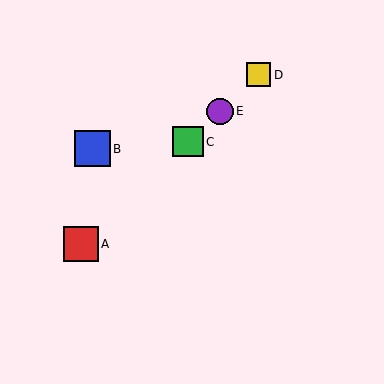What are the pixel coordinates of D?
Object D is at (259, 75).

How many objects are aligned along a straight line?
4 objects (A, C, D, E) are aligned along a straight line.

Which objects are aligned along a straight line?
Objects A, C, D, E are aligned along a straight line.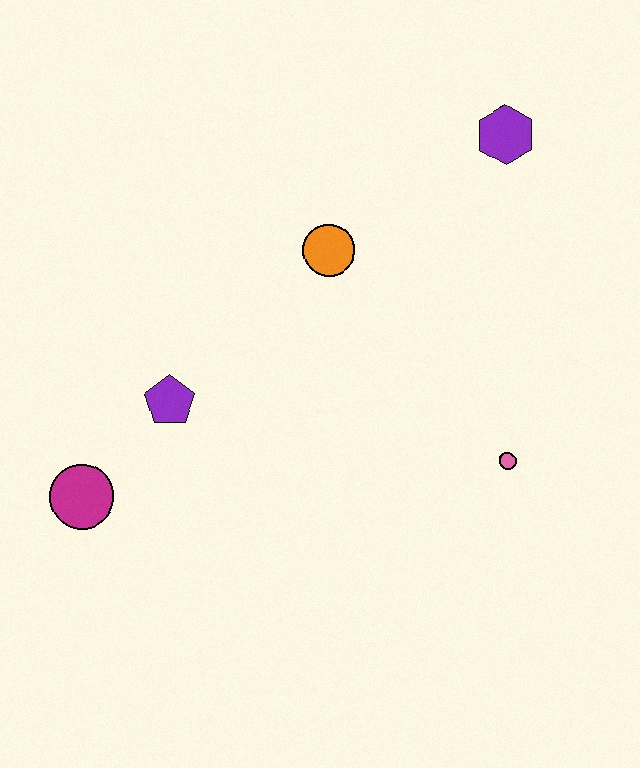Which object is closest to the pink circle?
The orange circle is closest to the pink circle.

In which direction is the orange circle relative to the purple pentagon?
The orange circle is to the right of the purple pentagon.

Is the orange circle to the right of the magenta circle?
Yes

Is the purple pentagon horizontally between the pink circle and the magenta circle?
Yes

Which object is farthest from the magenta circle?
The purple hexagon is farthest from the magenta circle.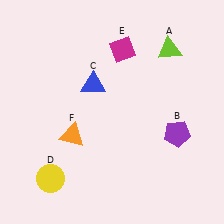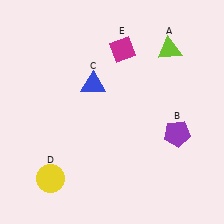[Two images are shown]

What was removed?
The orange triangle (F) was removed in Image 2.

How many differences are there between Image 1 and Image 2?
There is 1 difference between the two images.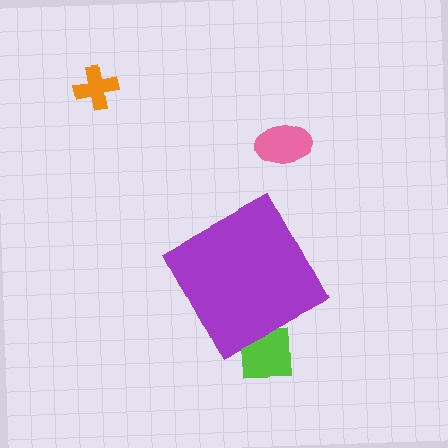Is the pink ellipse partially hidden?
No, the pink ellipse is fully visible.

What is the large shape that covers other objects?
A purple diamond.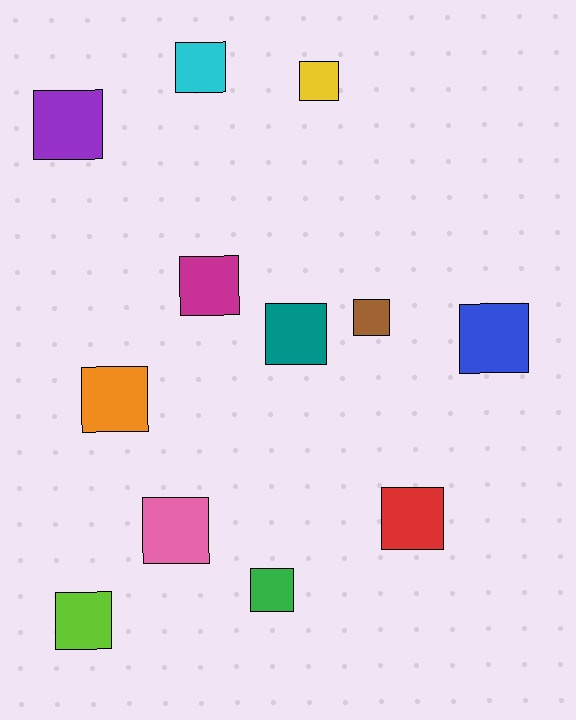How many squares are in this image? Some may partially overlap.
There are 12 squares.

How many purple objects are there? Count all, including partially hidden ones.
There is 1 purple object.